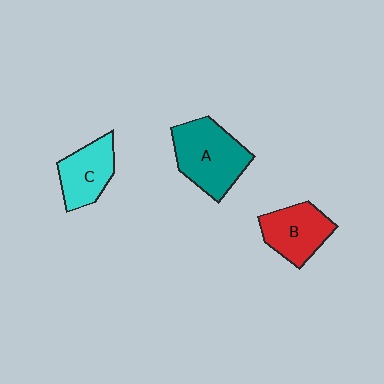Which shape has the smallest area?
Shape C (cyan).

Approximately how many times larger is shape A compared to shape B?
Approximately 1.3 times.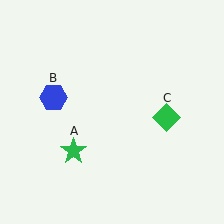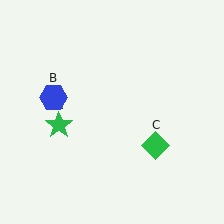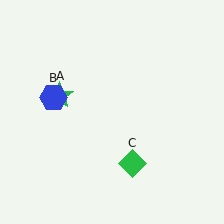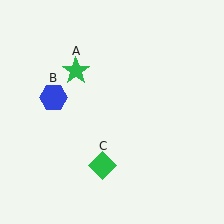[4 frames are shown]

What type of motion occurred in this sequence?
The green star (object A), green diamond (object C) rotated clockwise around the center of the scene.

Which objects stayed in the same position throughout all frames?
Blue hexagon (object B) remained stationary.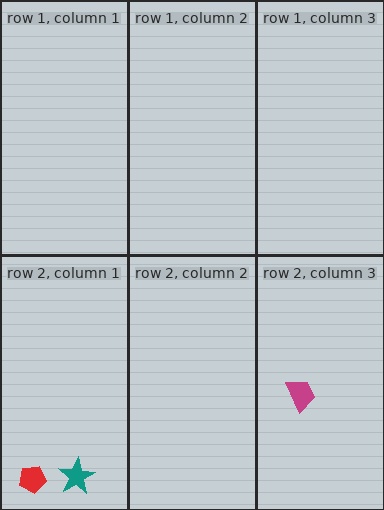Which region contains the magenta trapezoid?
The row 2, column 3 region.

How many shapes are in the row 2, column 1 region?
2.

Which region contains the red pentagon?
The row 2, column 1 region.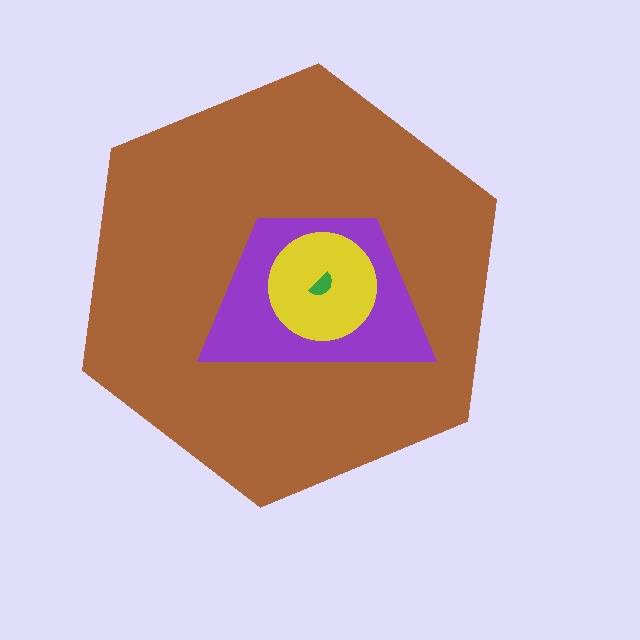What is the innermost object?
The green semicircle.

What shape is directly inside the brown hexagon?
The purple trapezoid.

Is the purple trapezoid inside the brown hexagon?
Yes.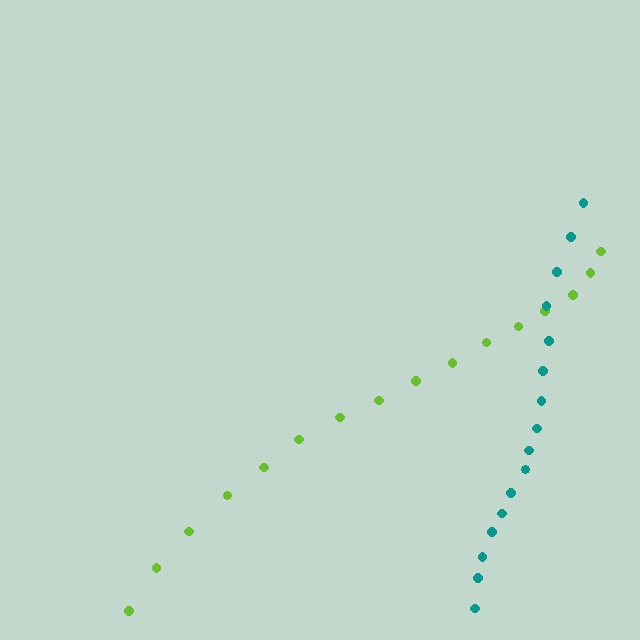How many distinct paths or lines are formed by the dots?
There are 2 distinct paths.